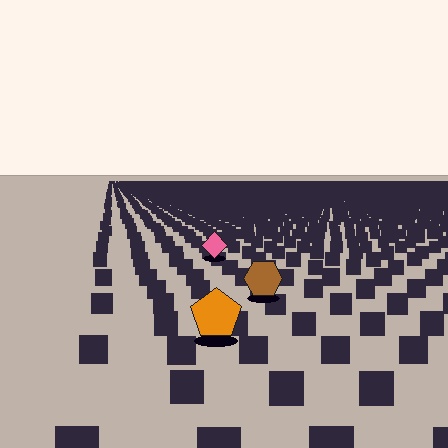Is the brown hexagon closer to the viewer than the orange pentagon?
No. The orange pentagon is closer — you can tell from the texture gradient: the ground texture is coarser near it.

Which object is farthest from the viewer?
The pink diamond is farthest from the viewer. It appears smaller and the ground texture around it is denser.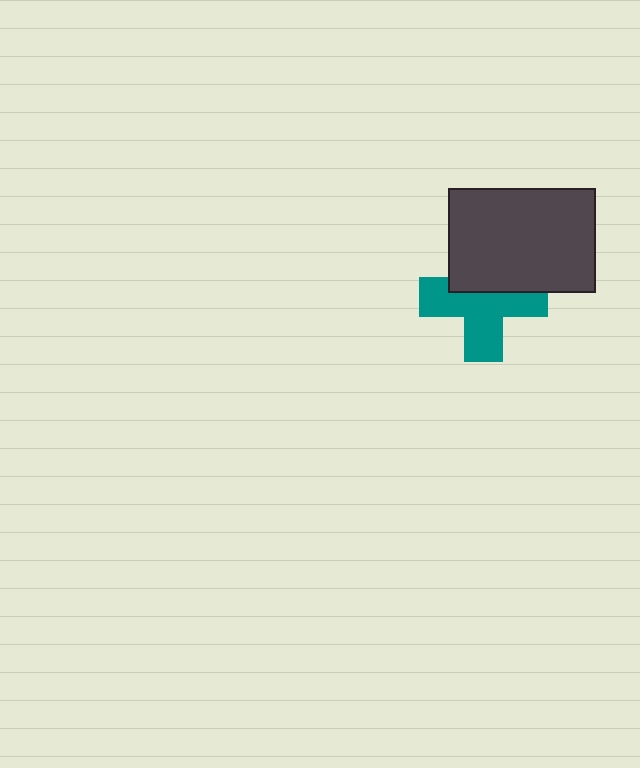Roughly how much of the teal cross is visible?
About half of it is visible (roughly 61%).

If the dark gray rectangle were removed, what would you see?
You would see the complete teal cross.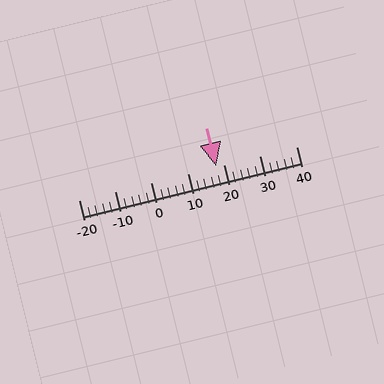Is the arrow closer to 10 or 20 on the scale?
The arrow is closer to 20.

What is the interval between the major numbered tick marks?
The major tick marks are spaced 10 units apart.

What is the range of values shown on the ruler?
The ruler shows values from -20 to 40.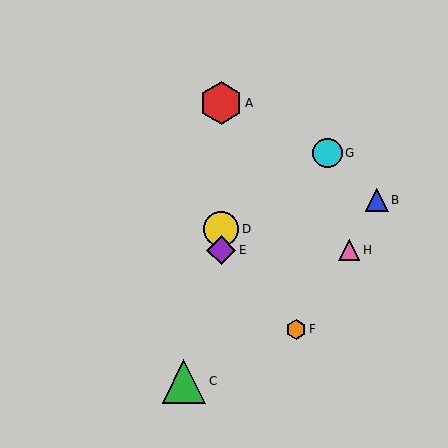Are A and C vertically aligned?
No, A is at x≈221 and C is at x≈184.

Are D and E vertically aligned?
Yes, both are at x≈221.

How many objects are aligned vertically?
3 objects (A, D, E) are aligned vertically.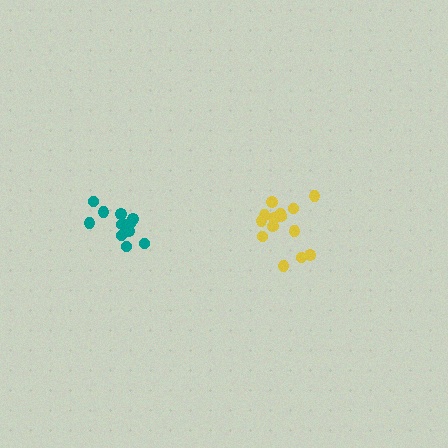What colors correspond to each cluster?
The clusters are colored: teal, yellow.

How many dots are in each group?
Group 1: 12 dots, Group 2: 14 dots (26 total).